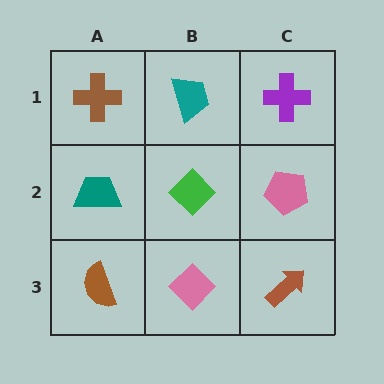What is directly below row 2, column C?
A brown arrow.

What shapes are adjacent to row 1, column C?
A pink pentagon (row 2, column C), a teal trapezoid (row 1, column B).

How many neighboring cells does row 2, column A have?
3.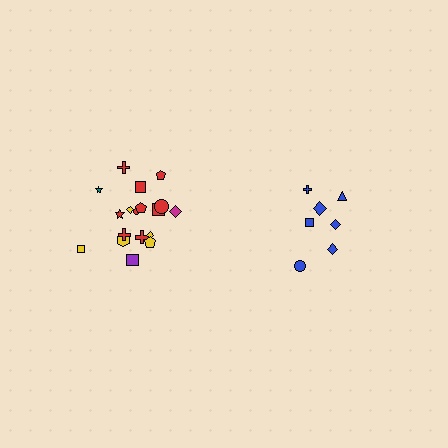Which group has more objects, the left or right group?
The left group.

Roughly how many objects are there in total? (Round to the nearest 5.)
Roughly 25 objects in total.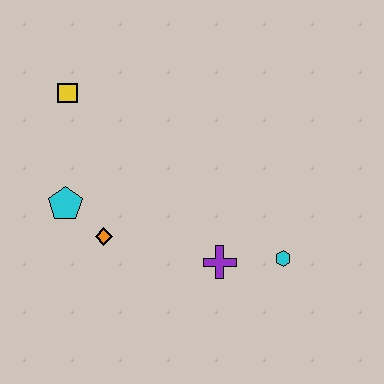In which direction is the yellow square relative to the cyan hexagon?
The yellow square is to the left of the cyan hexagon.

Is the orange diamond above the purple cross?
Yes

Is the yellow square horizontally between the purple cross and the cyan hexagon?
No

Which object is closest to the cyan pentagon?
The orange diamond is closest to the cyan pentagon.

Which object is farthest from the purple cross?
The yellow square is farthest from the purple cross.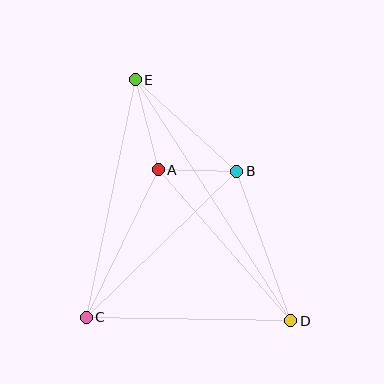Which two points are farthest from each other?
Points D and E are farthest from each other.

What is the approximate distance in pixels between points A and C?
The distance between A and C is approximately 164 pixels.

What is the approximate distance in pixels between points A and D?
The distance between A and D is approximately 201 pixels.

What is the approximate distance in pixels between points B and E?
The distance between B and E is approximately 136 pixels.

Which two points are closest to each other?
Points A and B are closest to each other.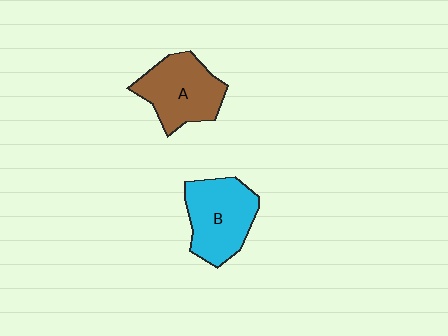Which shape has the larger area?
Shape B (cyan).